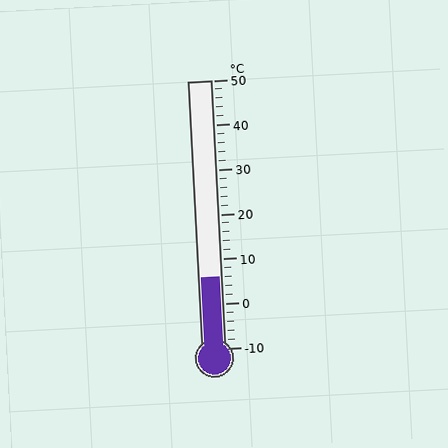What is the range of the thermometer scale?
The thermometer scale ranges from -10°C to 50°C.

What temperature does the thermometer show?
The thermometer shows approximately 6°C.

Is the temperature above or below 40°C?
The temperature is below 40°C.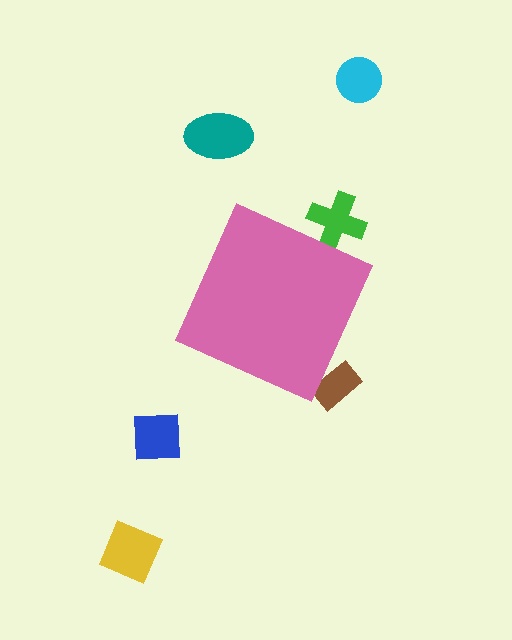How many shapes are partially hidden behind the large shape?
2 shapes are partially hidden.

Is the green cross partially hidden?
Yes, the green cross is partially hidden behind the pink diamond.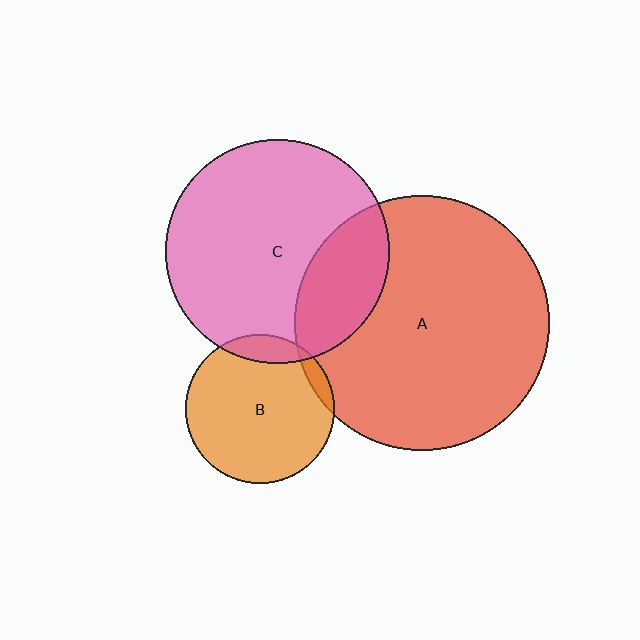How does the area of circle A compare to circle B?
Approximately 2.9 times.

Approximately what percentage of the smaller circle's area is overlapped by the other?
Approximately 5%.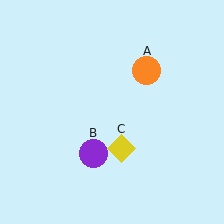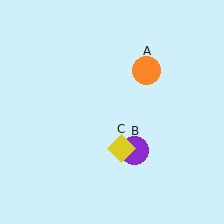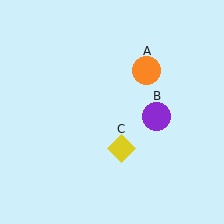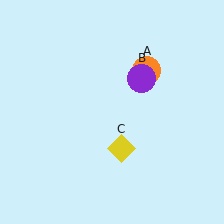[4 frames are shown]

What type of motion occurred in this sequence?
The purple circle (object B) rotated counterclockwise around the center of the scene.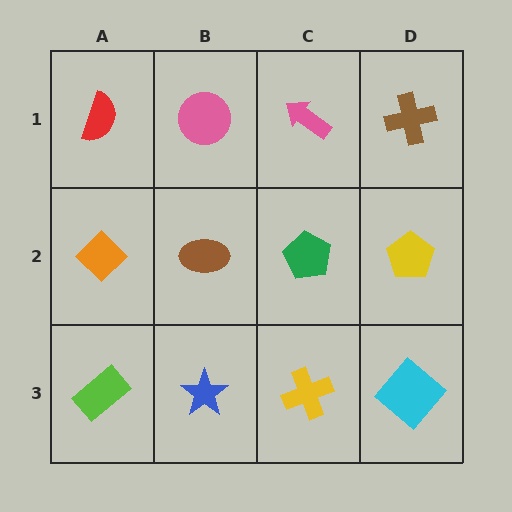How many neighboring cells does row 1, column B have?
3.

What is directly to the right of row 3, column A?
A blue star.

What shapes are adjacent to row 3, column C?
A green pentagon (row 2, column C), a blue star (row 3, column B), a cyan diamond (row 3, column D).